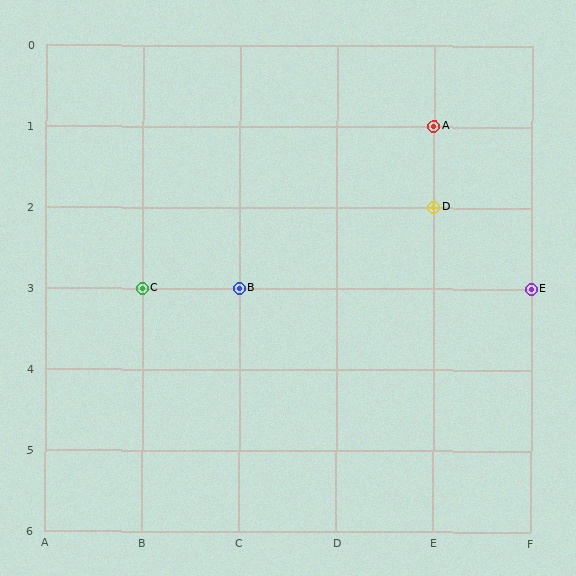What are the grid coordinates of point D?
Point D is at grid coordinates (E, 2).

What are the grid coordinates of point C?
Point C is at grid coordinates (B, 3).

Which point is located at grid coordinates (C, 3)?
Point B is at (C, 3).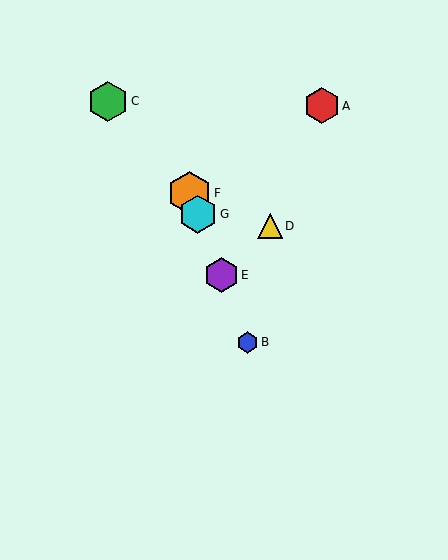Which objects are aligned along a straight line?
Objects B, E, F, G are aligned along a straight line.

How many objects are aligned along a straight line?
4 objects (B, E, F, G) are aligned along a straight line.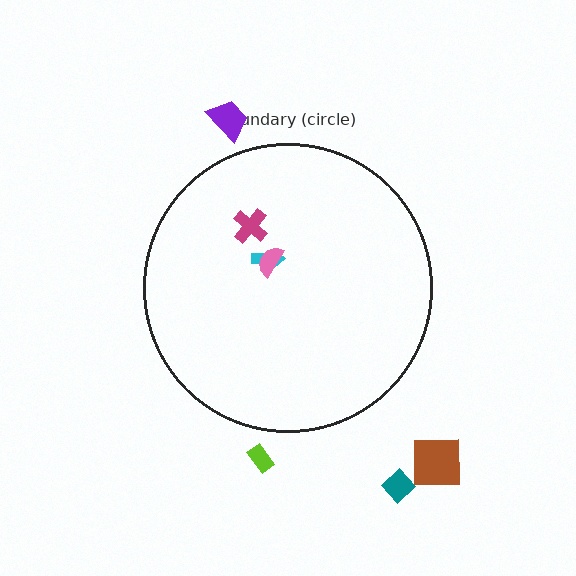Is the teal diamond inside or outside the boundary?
Outside.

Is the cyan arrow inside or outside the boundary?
Inside.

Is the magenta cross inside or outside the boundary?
Inside.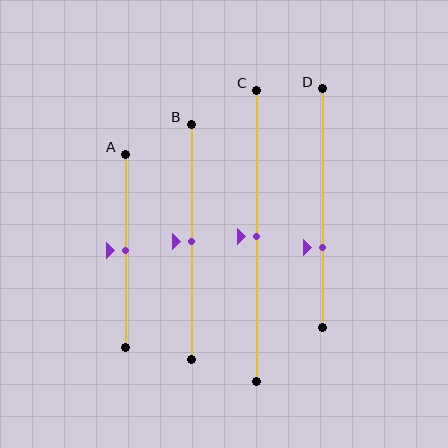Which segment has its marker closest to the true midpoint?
Segment A has its marker closest to the true midpoint.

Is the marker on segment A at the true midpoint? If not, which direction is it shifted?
Yes, the marker on segment A is at the true midpoint.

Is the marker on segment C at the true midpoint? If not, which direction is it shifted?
Yes, the marker on segment C is at the true midpoint.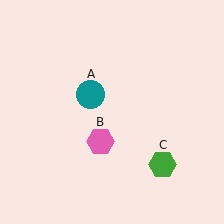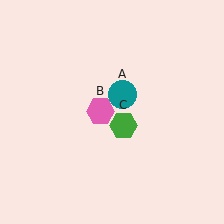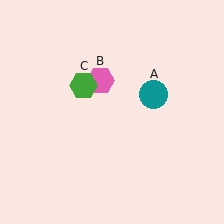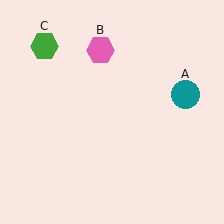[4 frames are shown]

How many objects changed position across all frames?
3 objects changed position: teal circle (object A), pink hexagon (object B), green hexagon (object C).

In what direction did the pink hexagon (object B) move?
The pink hexagon (object B) moved up.